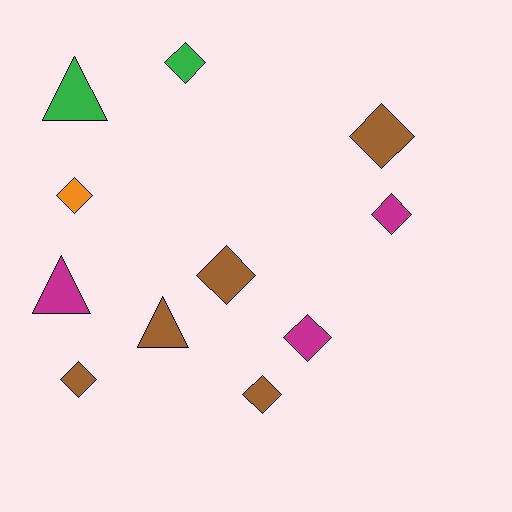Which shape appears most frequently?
Diamond, with 8 objects.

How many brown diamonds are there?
There are 4 brown diamonds.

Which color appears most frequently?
Brown, with 5 objects.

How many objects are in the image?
There are 11 objects.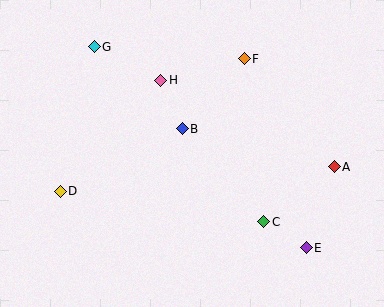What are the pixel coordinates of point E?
Point E is at (306, 248).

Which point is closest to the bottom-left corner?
Point D is closest to the bottom-left corner.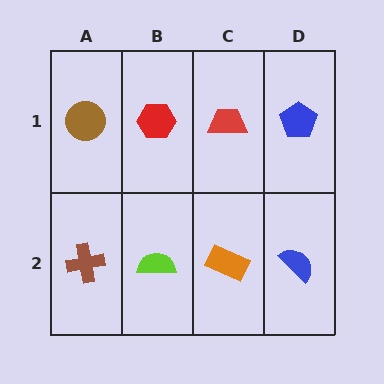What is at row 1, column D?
A blue pentagon.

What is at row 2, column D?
A blue semicircle.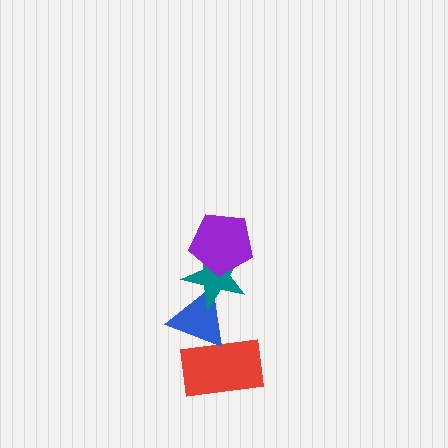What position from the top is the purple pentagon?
The purple pentagon is 1st from the top.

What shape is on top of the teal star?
The purple pentagon is on top of the teal star.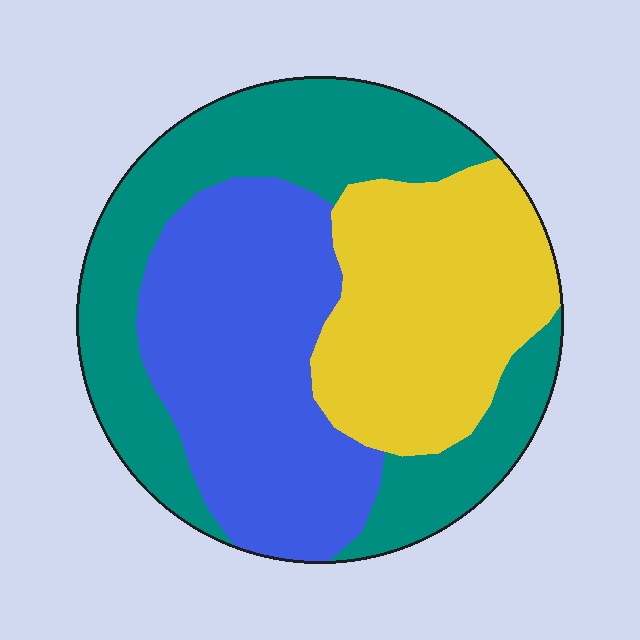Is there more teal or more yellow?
Teal.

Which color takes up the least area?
Yellow, at roughly 30%.